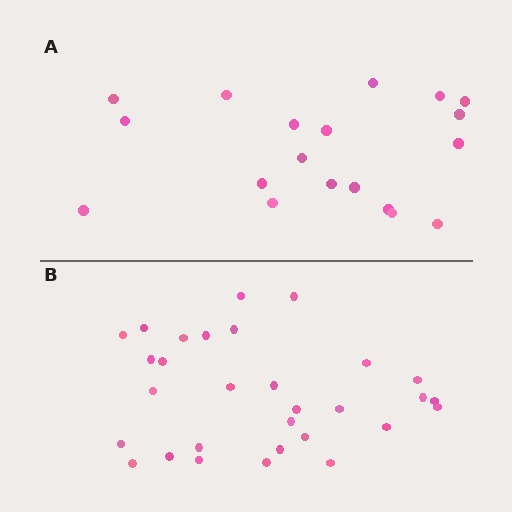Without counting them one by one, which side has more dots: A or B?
Region B (the bottom region) has more dots.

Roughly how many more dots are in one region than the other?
Region B has roughly 12 or so more dots than region A.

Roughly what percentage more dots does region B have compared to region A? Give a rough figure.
About 60% more.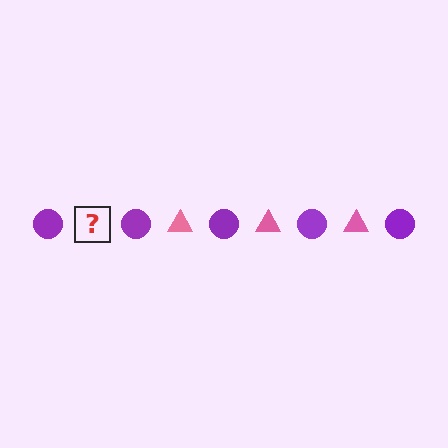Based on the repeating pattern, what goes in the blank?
The blank should be a pink triangle.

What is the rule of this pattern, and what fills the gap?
The rule is that the pattern alternates between purple circle and pink triangle. The gap should be filled with a pink triangle.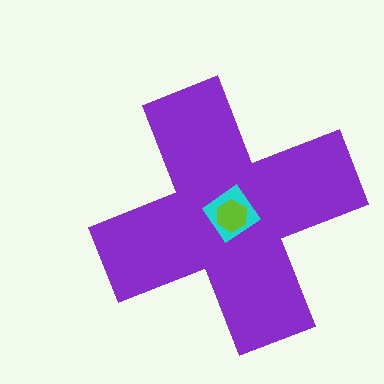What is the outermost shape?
The purple cross.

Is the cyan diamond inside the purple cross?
Yes.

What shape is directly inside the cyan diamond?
The lime hexagon.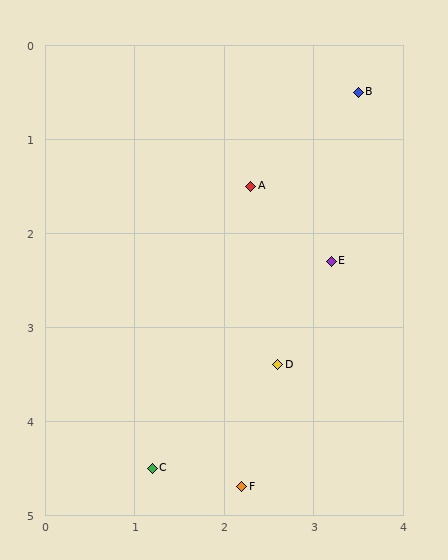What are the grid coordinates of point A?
Point A is at approximately (2.3, 1.5).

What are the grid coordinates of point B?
Point B is at approximately (3.5, 0.5).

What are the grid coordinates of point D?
Point D is at approximately (2.6, 3.4).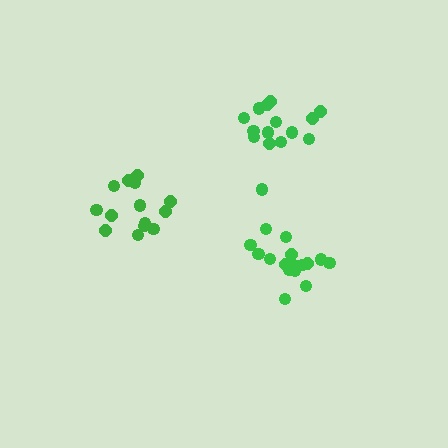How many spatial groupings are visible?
There are 3 spatial groupings.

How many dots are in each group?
Group 1: 16 dots, Group 2: 14 dots, Group 3: 15 dots (45 total).